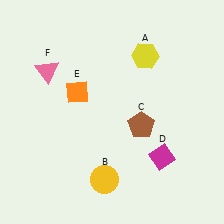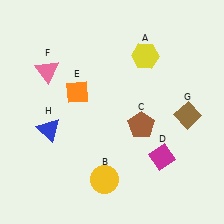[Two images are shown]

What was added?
A brown diamond (G), a blue triangle (H) were added in Image 2.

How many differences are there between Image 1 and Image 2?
There are 2 differences between the two images.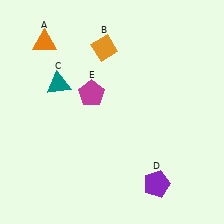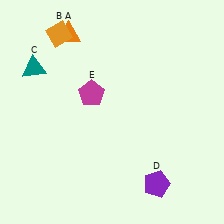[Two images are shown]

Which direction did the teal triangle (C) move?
The teal triangle (C) moved left.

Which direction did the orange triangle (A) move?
The orange triangle (A) moved right.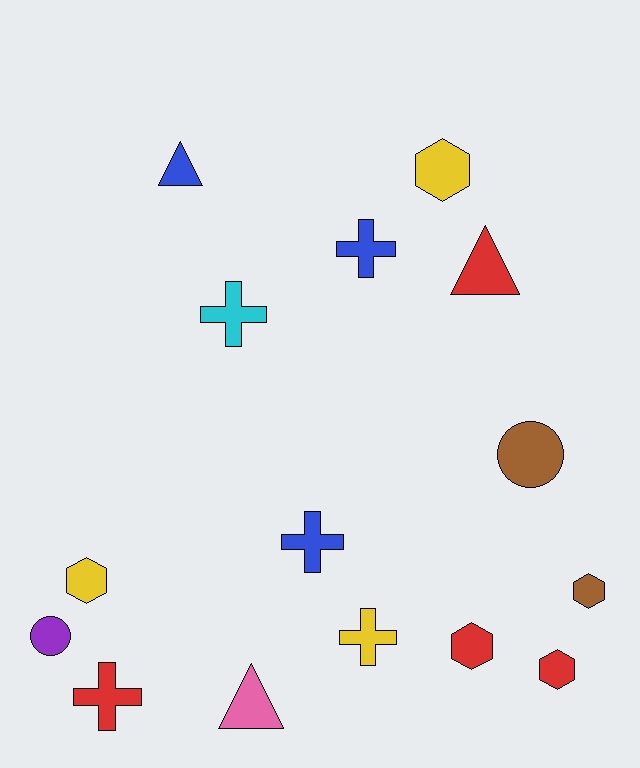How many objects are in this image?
There are 15 objects.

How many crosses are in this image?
There are 5 crosses.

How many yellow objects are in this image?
There are 3 yellow objects.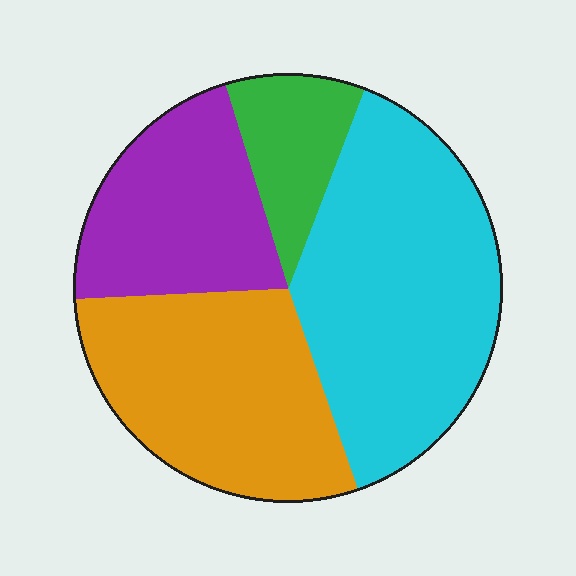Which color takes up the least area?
Green, at roughly 10%.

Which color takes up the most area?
Cyan, at roughly 40%.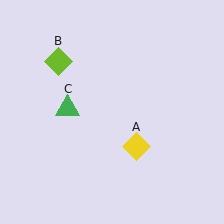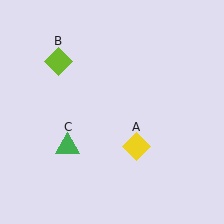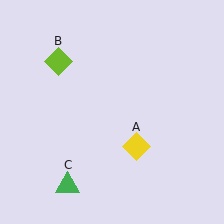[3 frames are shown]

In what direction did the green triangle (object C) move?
The green triangle (object C) moved down.